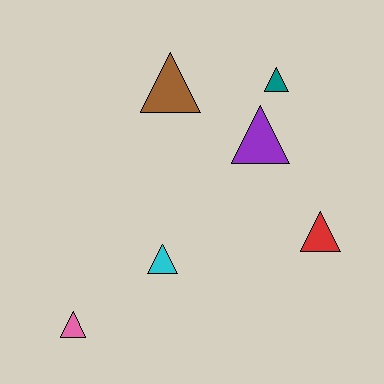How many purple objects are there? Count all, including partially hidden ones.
There is 1 purple object.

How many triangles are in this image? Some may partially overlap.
There are 6 triangles.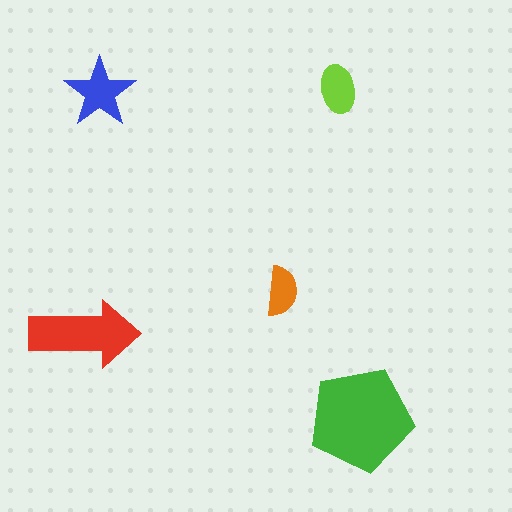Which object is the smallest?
The orange semicircle.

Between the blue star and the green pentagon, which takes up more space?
The green pentagon.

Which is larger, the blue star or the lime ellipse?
The blue star.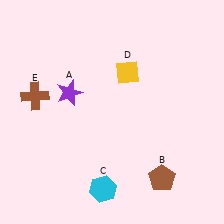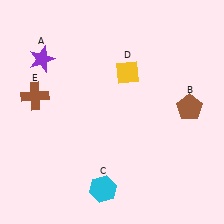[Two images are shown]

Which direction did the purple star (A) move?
The purple star (A) moved up.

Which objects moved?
The objects that moved are: the purple star (A), the brown pentagon (B).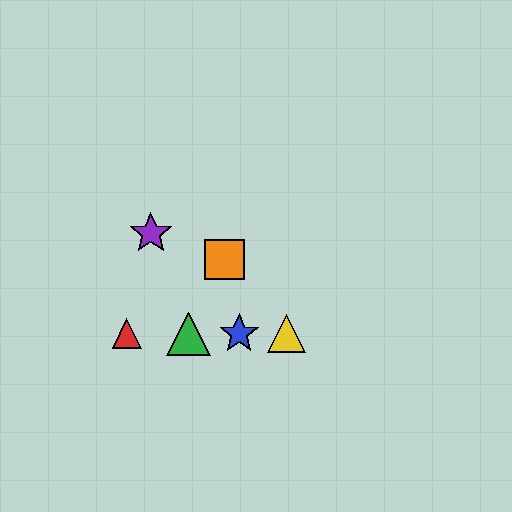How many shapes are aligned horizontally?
4 shapes (the red triangle, the blue star, the green triangle, the yellow triangle) are aligned horizontally.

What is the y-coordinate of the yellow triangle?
The yellow triangle is at y≈334.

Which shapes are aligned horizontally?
The red triangle, the blue star, the green triangle, the yellow triangle are aligned horizontally.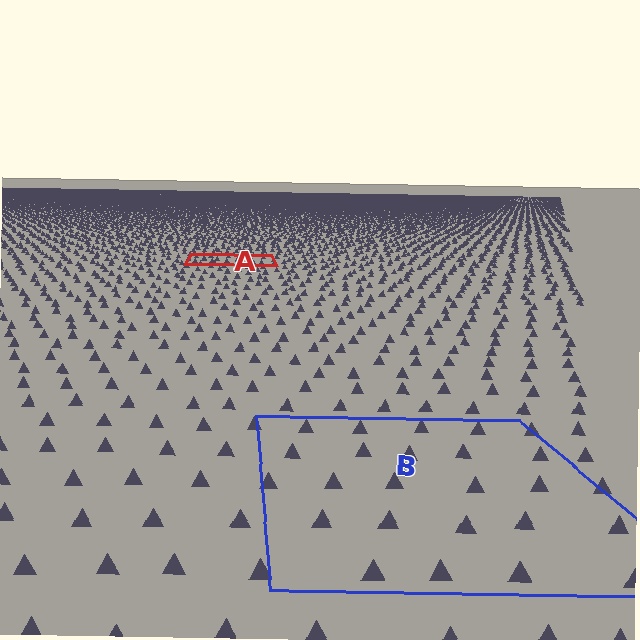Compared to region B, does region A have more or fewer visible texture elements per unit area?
Region A has more texture elements per unit area — they are packed more densely because it is farther away.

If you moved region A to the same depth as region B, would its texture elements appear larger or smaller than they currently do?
They would appear larger. At a closer depth, the same texture elements are projected at a bigger on-screen size.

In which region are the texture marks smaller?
The texture marks are smaller in region A, because it is farther away.